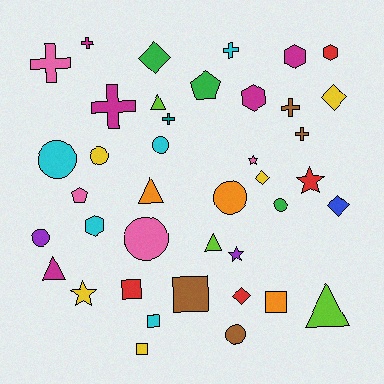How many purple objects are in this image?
There are 2 purple objects.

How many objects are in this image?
There are 40 objects.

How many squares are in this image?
There are 5 squares.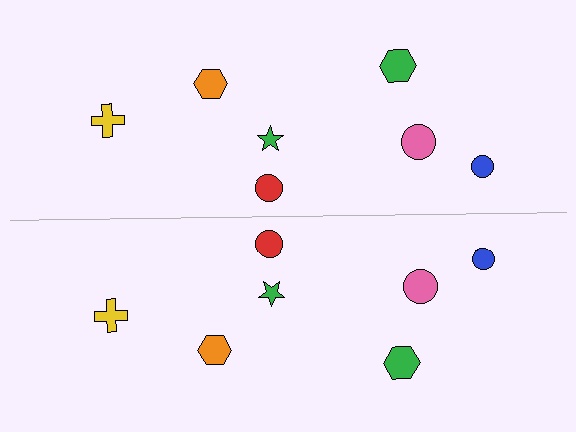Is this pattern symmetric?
Yes, this pattern has bilateral (reflection) symmetry.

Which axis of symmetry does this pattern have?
The pattern has a horizontal axis of symmetry running through the center of the image.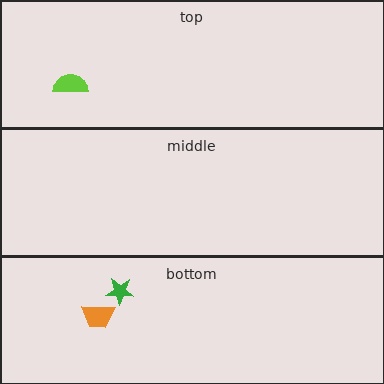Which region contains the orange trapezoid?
The bottom region.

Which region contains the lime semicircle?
The top region.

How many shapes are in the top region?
1.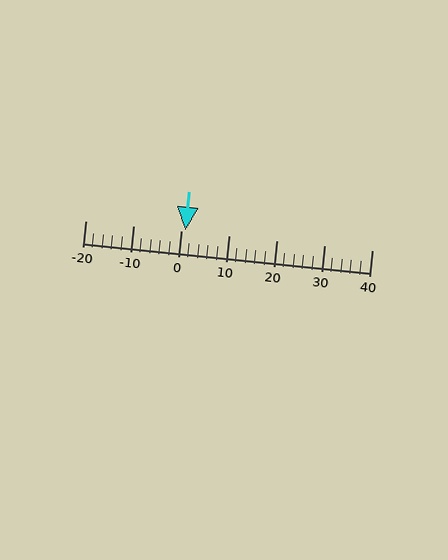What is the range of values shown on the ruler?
The ruler shows values from -20 to 40.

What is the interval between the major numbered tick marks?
The major tick marks are spaced 10 units apart.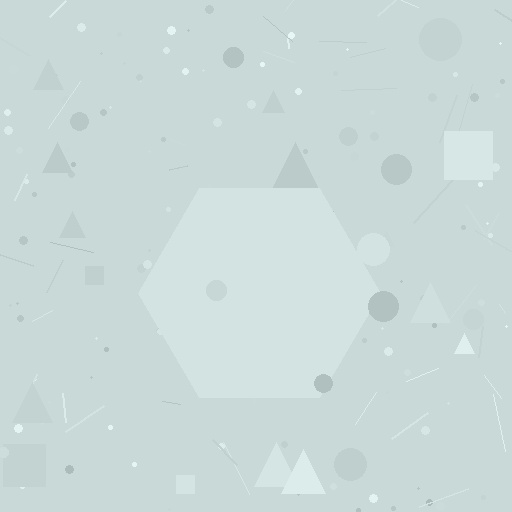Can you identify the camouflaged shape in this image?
The camouflaged shape is a hexagon.